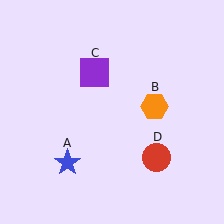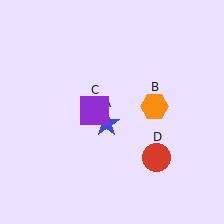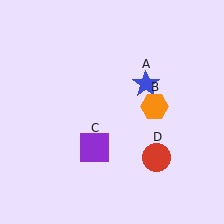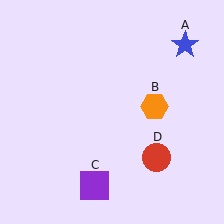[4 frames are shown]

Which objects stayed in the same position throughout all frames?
Orange hexagon (object B) and red circle (object D) remained stationary.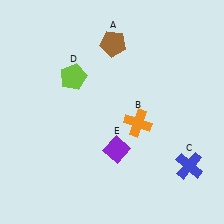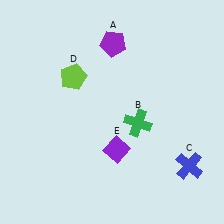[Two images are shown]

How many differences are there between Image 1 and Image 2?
There are 2 differences between the two images.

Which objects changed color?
A changed from brown to purple. B changed from orange to green.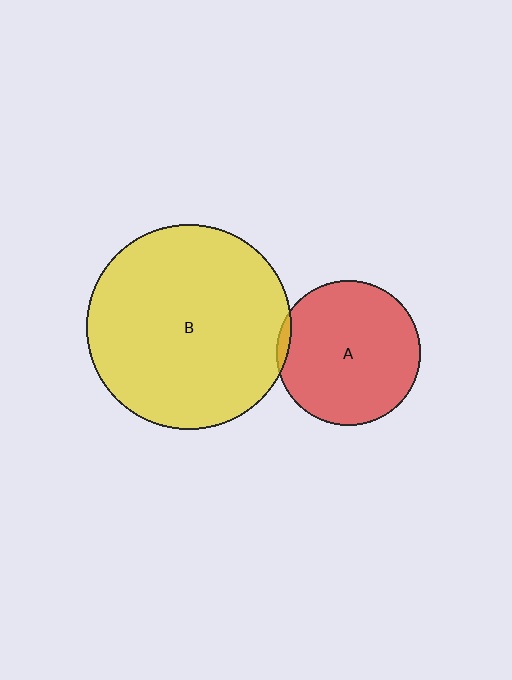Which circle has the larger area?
Circle B (yellow).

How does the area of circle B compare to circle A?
Approximately 2.0 times.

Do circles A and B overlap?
Yes.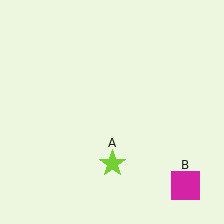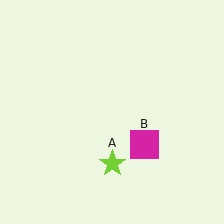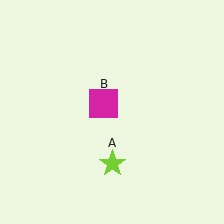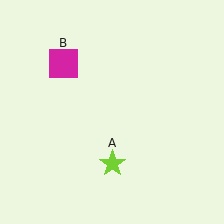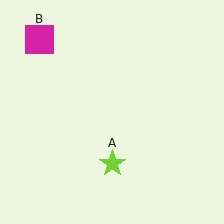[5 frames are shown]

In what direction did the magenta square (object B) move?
The magenta square (object B) moved up and to the left.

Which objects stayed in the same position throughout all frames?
Lime star (object A) remained stationary.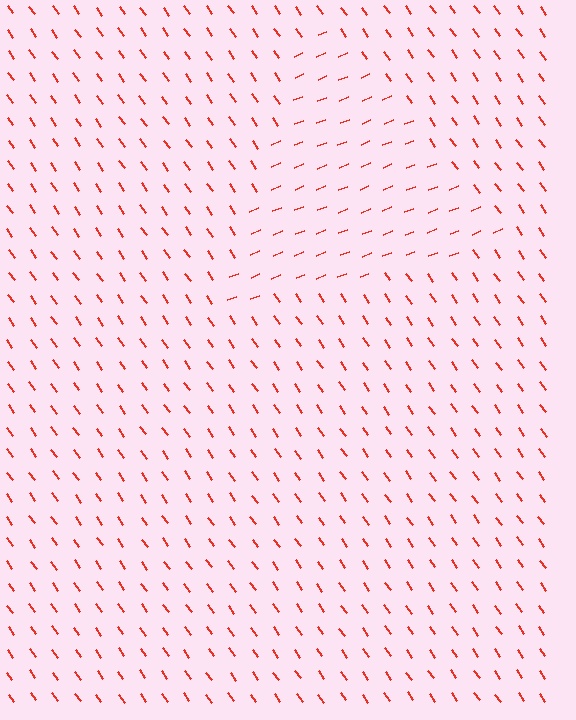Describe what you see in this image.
The image is filled with small red line segments. A triangle region in the image has lines oriented differently from the surrounding lines, creating a visible texture boundary.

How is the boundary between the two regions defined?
The boundary is defined purely by a change in line orientation (approximately 77 degrees difference). All lines are the same color and thickness.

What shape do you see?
I see a triangle.